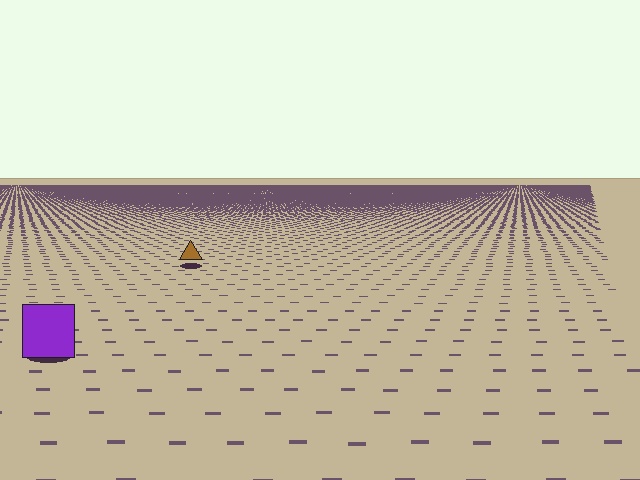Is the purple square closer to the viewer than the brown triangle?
Yes. The purple square is closer — you can tell from the texture gradient: the ground texture is coarser near it.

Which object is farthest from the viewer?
The brown triangle is farthest from the viewer. It appears smaller and the ground texture around it is denser.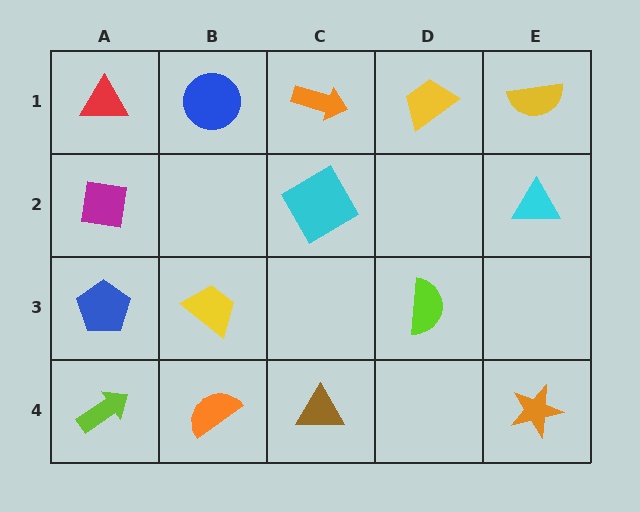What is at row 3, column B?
A yellow trapezoid.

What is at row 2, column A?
A magenta square.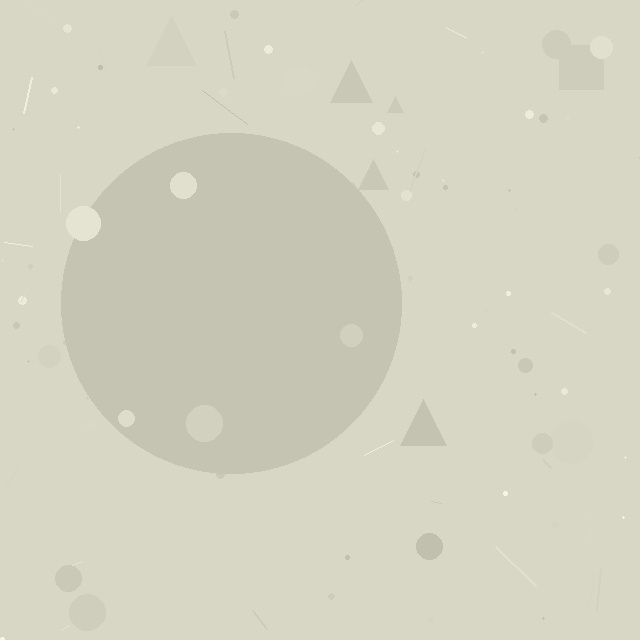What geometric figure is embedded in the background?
A circle is embedded in the background.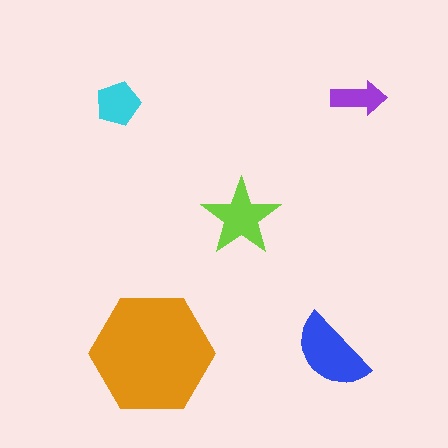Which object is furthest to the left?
The cyan pentagon is leftmost.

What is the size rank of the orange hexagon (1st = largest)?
1st.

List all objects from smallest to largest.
The purple arrow, the cyan pentagon, the lime star, the blue semicircle, the orange hexagon.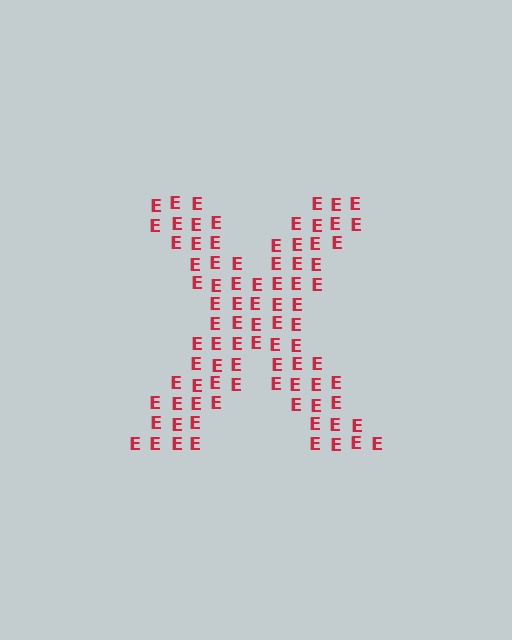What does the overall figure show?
The overall figure shows the letter X.